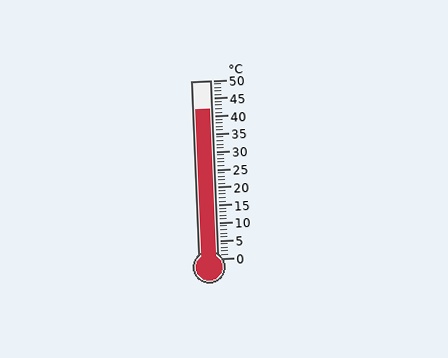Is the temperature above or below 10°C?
The temperature is above 10°C.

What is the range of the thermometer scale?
The thermometer scale ranges from 0°C to 50°C.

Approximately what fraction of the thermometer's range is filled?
The thermometer is filled to approximately 85% of its range.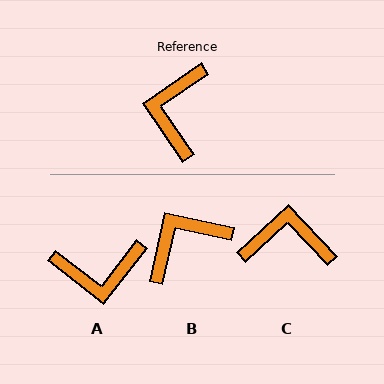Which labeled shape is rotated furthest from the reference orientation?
A, about 108 degrees away.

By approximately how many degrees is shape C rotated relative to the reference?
Approximately 82 degrees clockwise.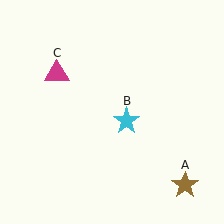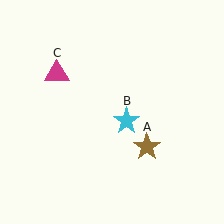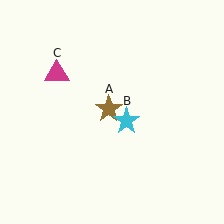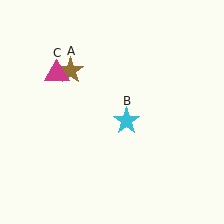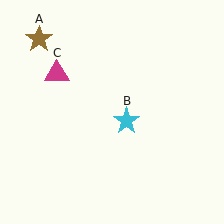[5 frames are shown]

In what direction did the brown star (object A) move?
The brown star (object A) moved up and to the left.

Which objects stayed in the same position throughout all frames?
Cyan star (object B) and magenta triangle (object C) remained stationary.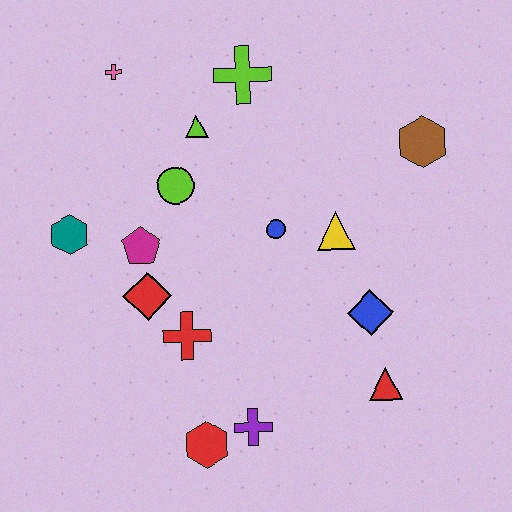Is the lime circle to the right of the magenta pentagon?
Yes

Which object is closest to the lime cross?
The lime triangle is closest to the lime cross.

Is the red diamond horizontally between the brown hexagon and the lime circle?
No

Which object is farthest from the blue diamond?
The pink cross is farthest from the blue diamond.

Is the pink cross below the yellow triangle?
No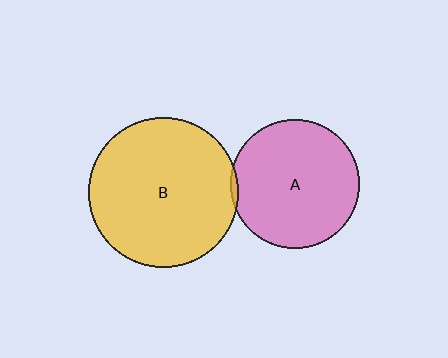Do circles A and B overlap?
Yes.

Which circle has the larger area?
Circle B (yellow).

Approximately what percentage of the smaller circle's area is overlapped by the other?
Approximately 5%.